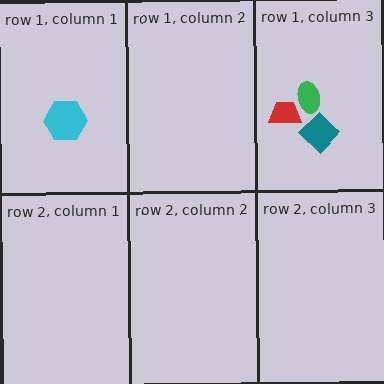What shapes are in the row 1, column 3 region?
The green ellipse, the red trapezoid, the teal diamond.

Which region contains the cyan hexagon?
The row 1, column 1 region.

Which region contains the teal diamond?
The row 1, column 3 region.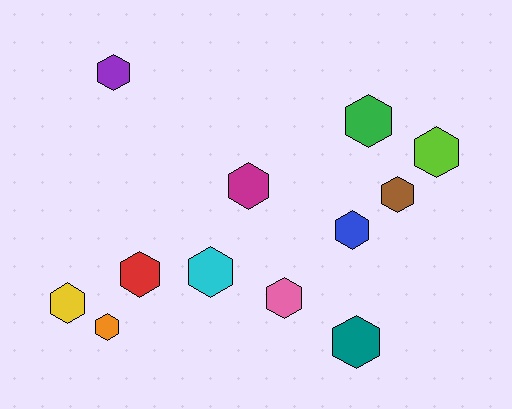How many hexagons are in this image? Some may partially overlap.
There are 12 hexagons.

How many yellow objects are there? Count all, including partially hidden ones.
There is 1 yellow object.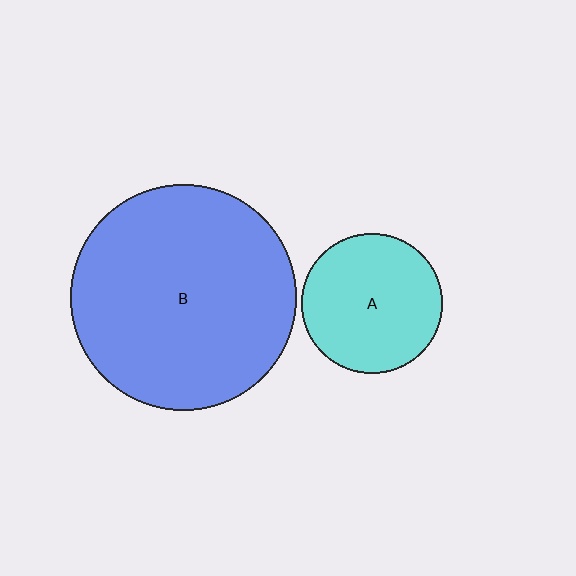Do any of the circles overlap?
No, none of the circles overlap.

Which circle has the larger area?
Circle B (blue).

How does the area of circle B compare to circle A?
Approximately 2.6 times.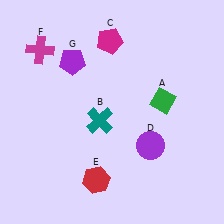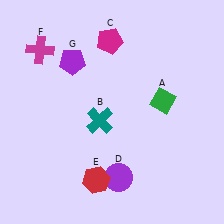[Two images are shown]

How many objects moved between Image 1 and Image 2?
1 object moved between the two images.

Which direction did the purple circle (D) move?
The purple circle (D) moved left.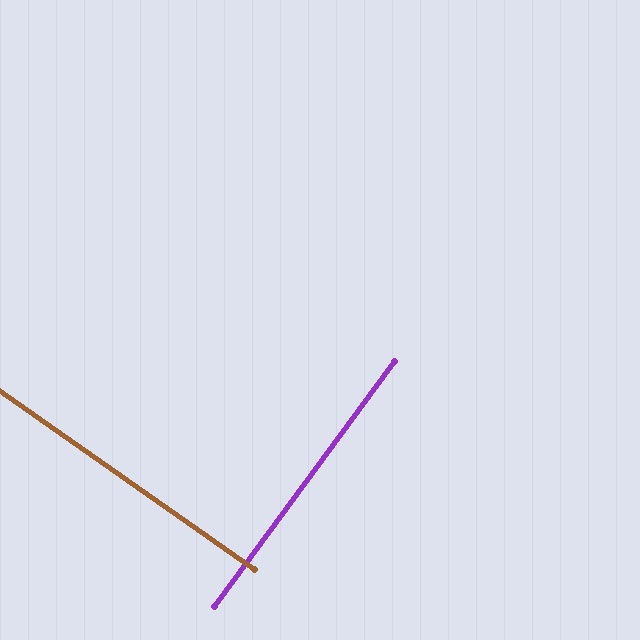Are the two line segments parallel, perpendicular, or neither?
Perpendicular — they meet at approximately 89°.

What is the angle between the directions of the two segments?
Approximately 89 degrees.